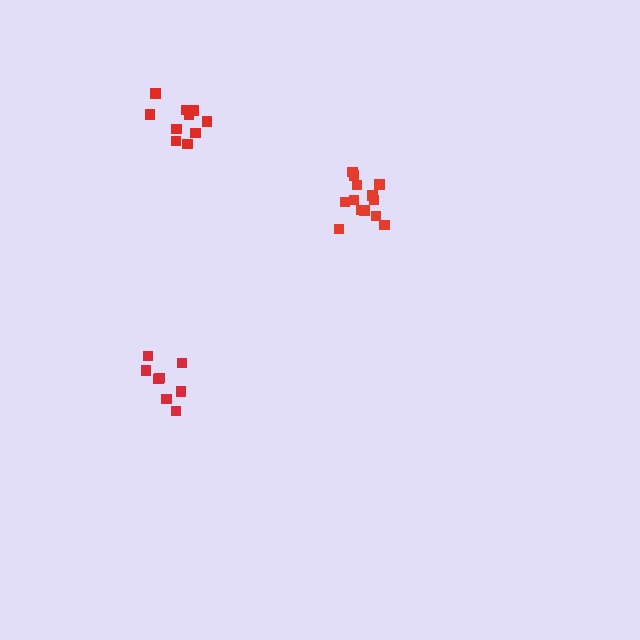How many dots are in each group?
Group 1: 10 dots, Group 2: 8 dots, Group 3: 13 dots (31 total).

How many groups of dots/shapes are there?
There are 3 groups.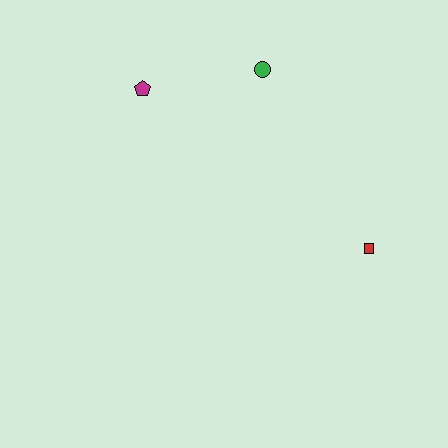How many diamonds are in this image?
There are no diamonds.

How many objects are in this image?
There are 3 objects.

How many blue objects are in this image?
There are no blue objects.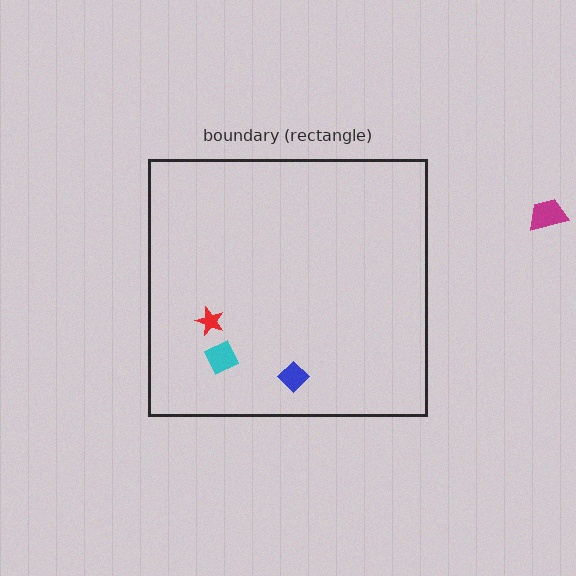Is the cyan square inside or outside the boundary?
Inside.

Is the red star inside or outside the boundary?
Inside.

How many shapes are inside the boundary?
3 inside, 1 outside.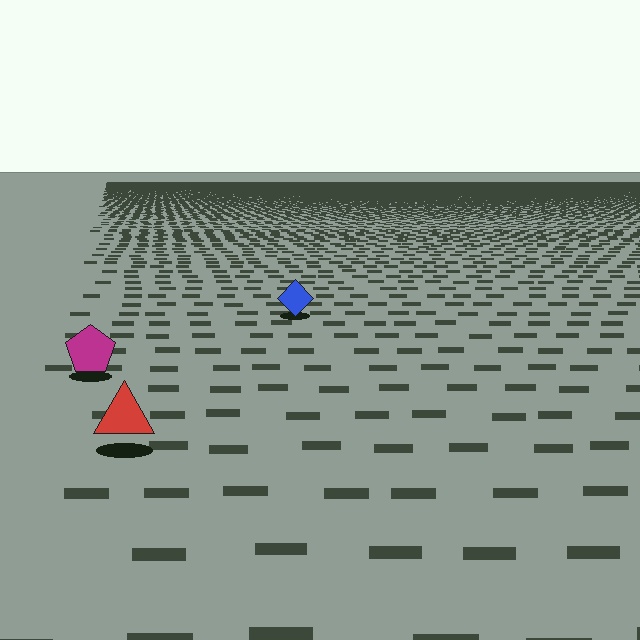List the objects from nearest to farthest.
From nearest to farthest: the red triangle, the magenta pentagon, the blue diamond.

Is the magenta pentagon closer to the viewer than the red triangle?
No. The red triangle is closer — you can tell from the texture gradient: the ground texture is coarser near it.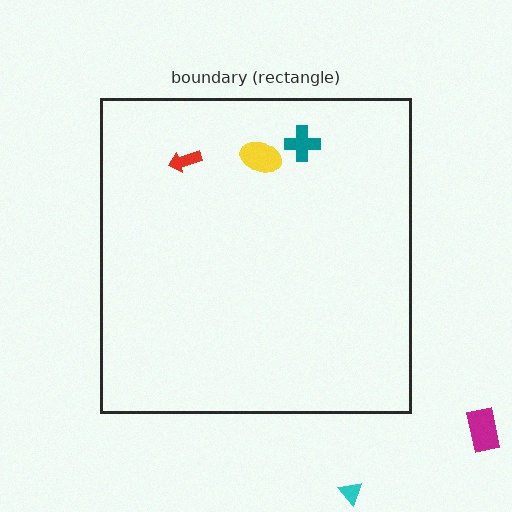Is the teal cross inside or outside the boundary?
Inside.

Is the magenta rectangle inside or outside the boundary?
Outside.